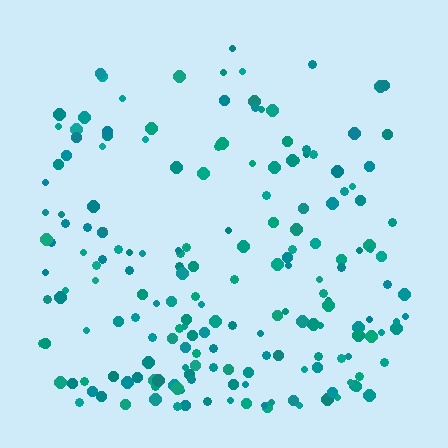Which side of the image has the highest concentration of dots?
The bottom.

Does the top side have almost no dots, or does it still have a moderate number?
Still a moderate number, just noticeably fewer than the bottom.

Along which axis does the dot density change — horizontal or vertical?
Vertical.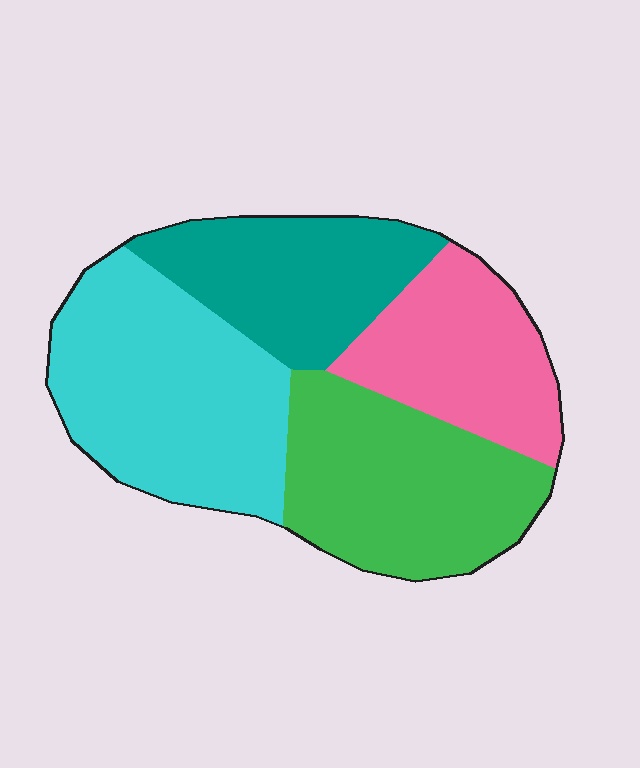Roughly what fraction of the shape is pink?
Pink covers around 20% of the shape.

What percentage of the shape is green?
Green takes up about one quarter (1/4) of the shape.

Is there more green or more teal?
Green.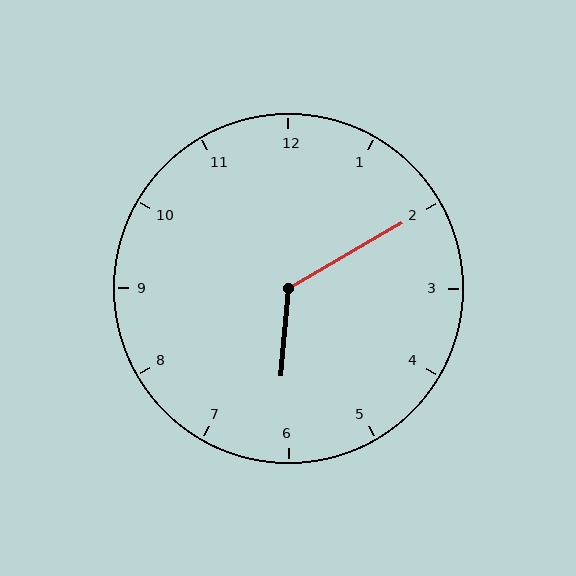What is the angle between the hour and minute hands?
Approximately 125 degrees.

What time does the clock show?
6:10.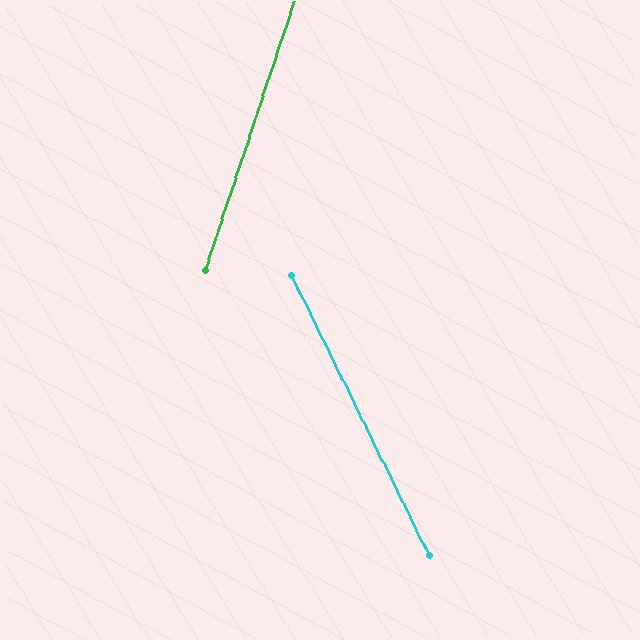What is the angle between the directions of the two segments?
Approximately 44 degrees.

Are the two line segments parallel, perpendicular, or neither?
Neither parallel nor perpendicular — they differ by about 44°.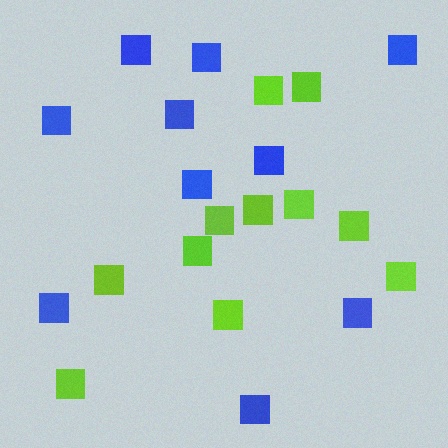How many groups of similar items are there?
There are 2 groups: one group of blue squares (10) and one group of lime squares (11).